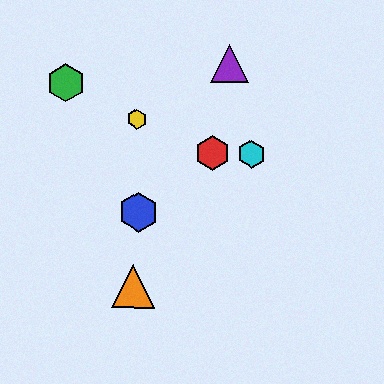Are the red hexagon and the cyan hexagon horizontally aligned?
Yes, both are at y≈153.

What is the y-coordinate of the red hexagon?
The red hexagon is at y≈153.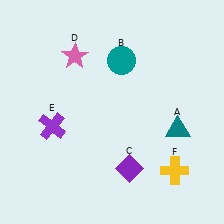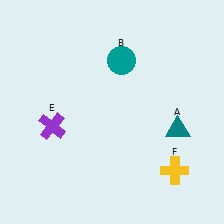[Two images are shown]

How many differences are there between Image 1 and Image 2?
There are 2 differences between the two images.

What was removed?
The purple diamond (C), the pink star (D) were removed in Image 2.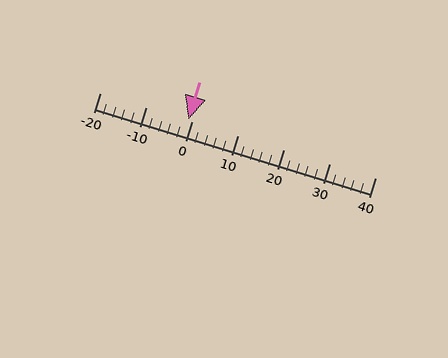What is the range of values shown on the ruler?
The ruler shows values from -20 to 40.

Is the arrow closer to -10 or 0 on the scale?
The arrow is closer to 0.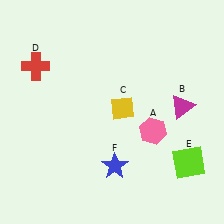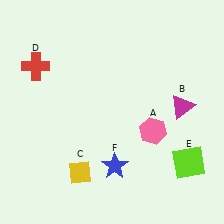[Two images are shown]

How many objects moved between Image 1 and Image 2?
1 object moved between the two images.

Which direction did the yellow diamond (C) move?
The yellow diamond (C) moved down.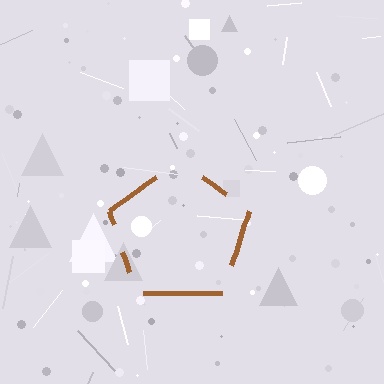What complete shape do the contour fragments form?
The contour fragments form a pentagon.